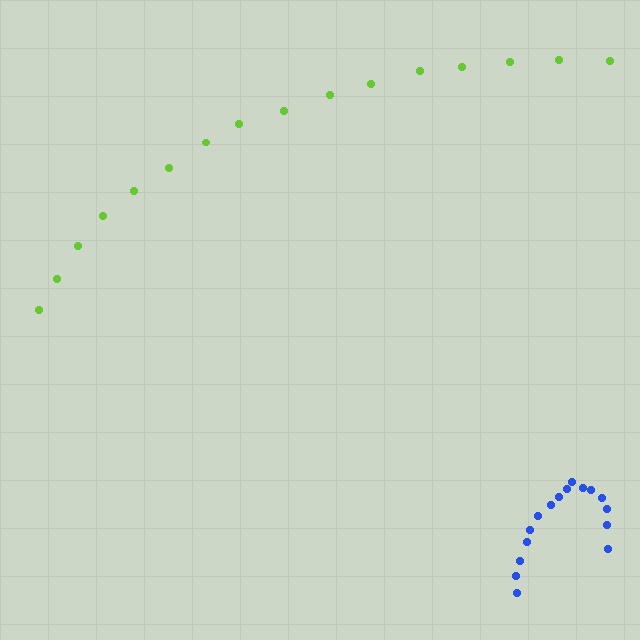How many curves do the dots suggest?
There are 2 distinct paths.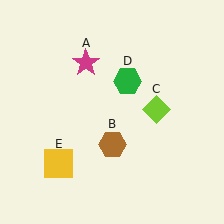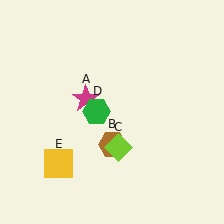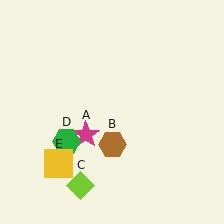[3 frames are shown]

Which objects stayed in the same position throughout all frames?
Brown hexagon (object B) and yellow square (object E) remained stationary.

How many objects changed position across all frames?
3 objects changed position: magenta star (object A), lime diamond (object C), green hexagon (object D).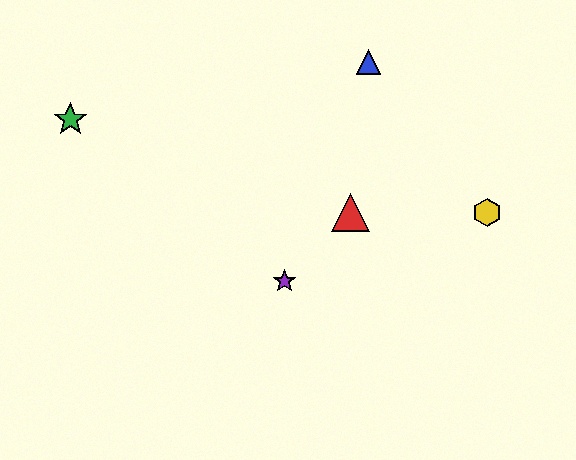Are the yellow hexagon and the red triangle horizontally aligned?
Yes, both are at y≈213.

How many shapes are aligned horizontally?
2 shapes (the red triangle, the yellow hexagon) are aligned horizontally.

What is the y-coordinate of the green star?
The green star is at y≈119.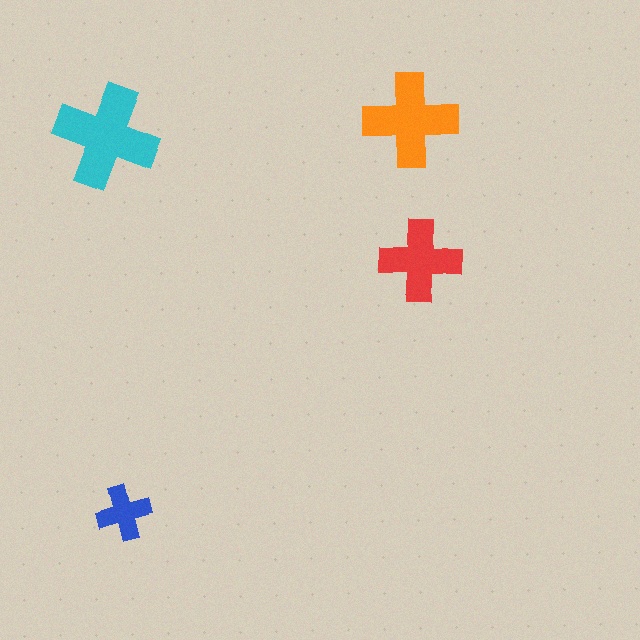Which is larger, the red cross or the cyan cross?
The cyan one.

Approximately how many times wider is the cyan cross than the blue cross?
About 2 times wider.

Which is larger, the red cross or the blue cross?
The red one.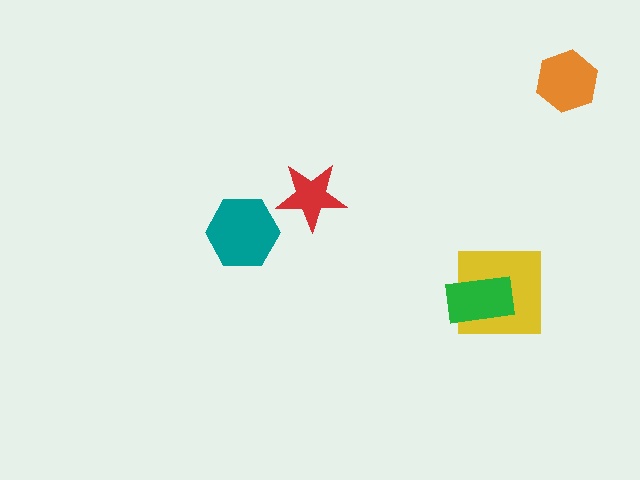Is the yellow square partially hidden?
Yes, it is partially covered by another shape.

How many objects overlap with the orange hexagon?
0 objects overlap with the orange hexagon.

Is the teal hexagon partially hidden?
No, no other shape covers it.